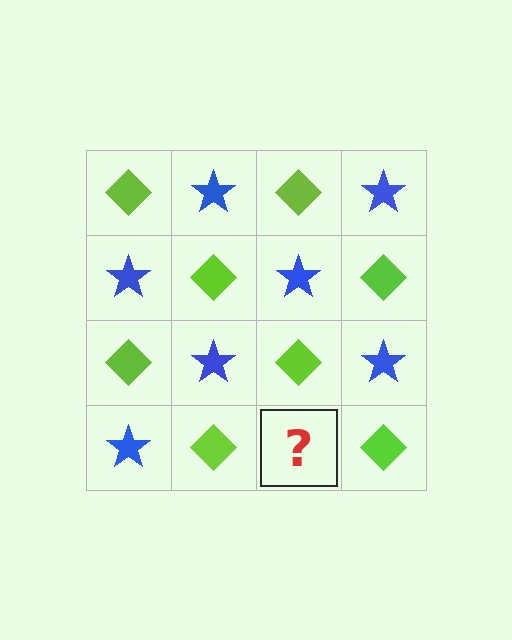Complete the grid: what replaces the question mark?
The question mark should be replaced with a blue star.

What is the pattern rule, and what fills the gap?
The rule is that it alternates lime diamond and blue star in a checkerboard pattern. The gap should be filled with a blue star.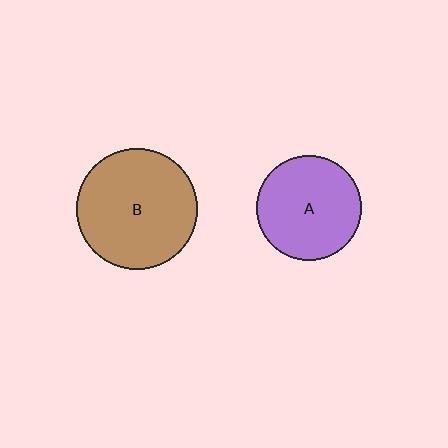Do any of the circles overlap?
No, none of the circles overlap.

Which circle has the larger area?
Circle B (brown).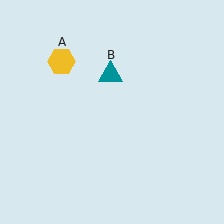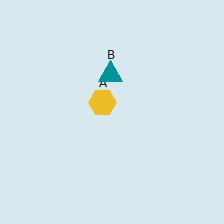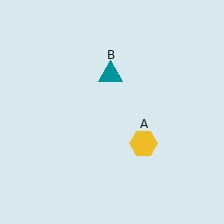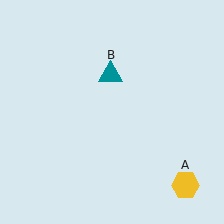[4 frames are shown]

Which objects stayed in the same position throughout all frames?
Teal triangle (object B) remained stationary.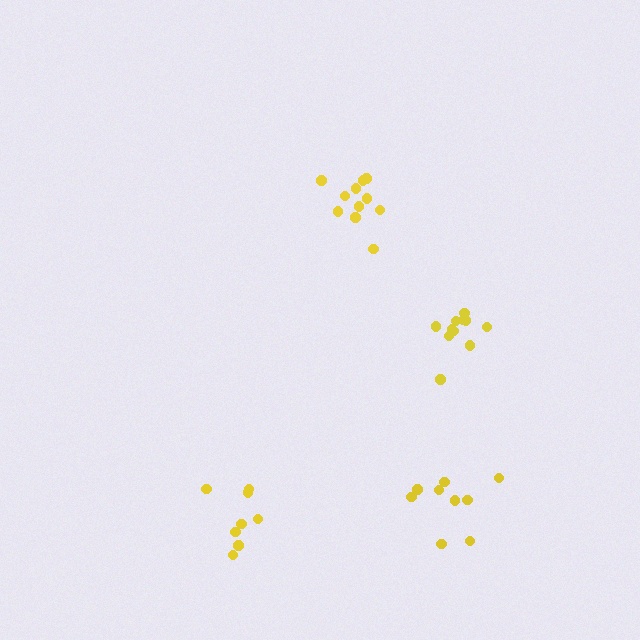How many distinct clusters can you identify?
There are 4 distinct clusters.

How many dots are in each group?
Group 1: 8 dots, Group 2: 9 dots, Group 3: 11 dots, Group 4: 11 dots (39 total).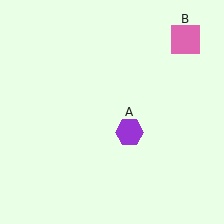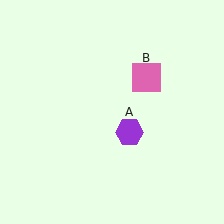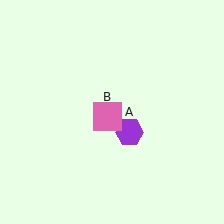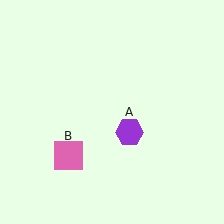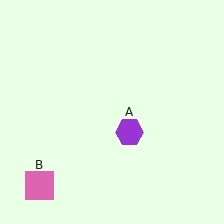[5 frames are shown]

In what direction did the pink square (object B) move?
The pink square (object B) moved down and to the left.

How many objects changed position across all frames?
1 object changed position: pink square (object B).